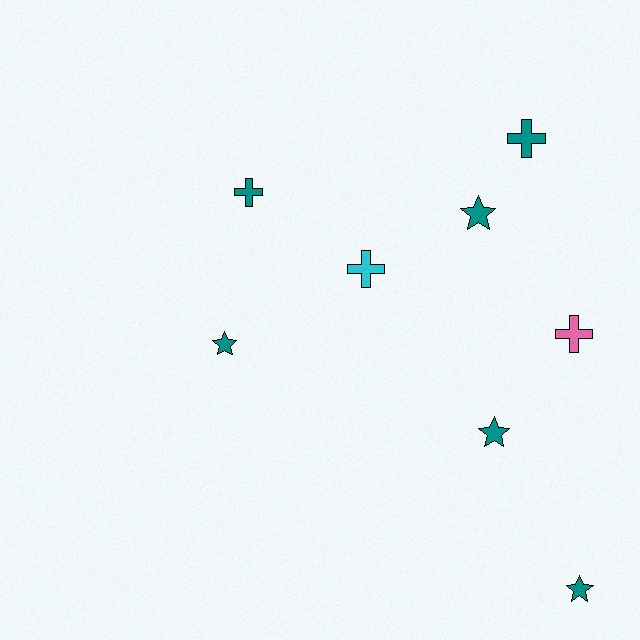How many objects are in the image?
There are 8 objects.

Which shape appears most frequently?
Star, with 4 objects.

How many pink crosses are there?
There is 1 pink cross.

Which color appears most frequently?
Teal, with 6 objects.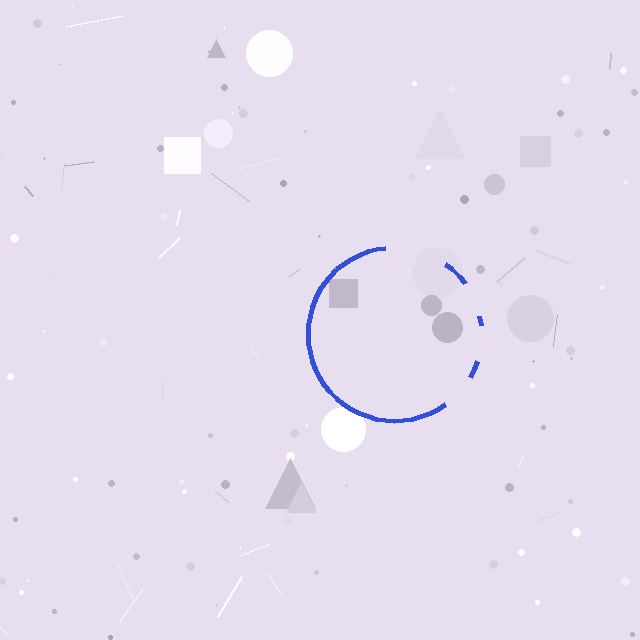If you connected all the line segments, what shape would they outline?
They would outline a circle.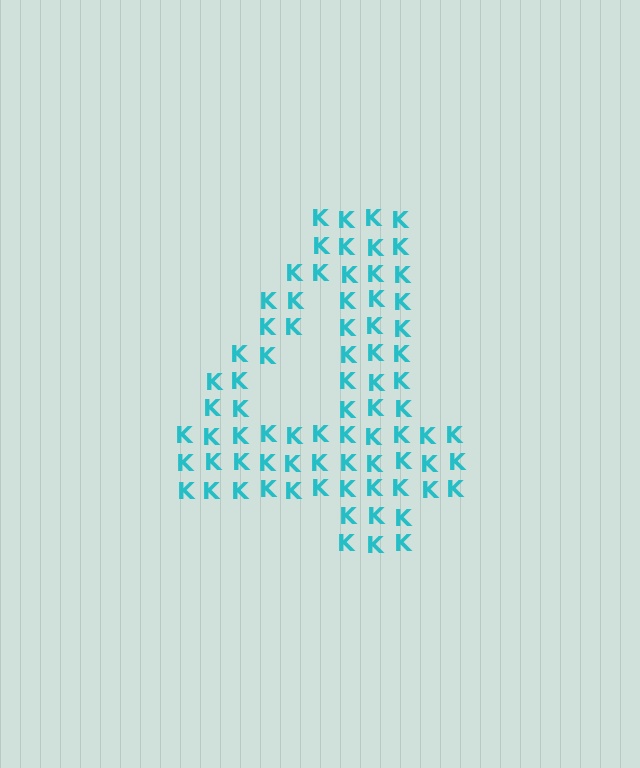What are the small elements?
The small elements are letter K's.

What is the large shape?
The large shape is the digit 4.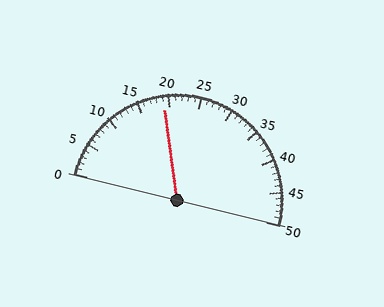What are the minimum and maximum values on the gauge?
The gauge ranges from 0 to 50.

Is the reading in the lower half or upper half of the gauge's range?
The reading is in the lower half of the range (0 to 50).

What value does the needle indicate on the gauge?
The needle indicates approximately 19.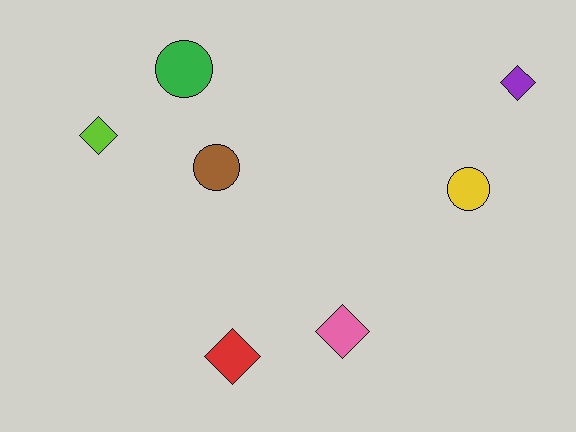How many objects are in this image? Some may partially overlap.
There are 7 objects.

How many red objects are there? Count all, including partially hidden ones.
There is 1 red object.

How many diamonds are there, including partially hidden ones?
There are 4 diamonds.